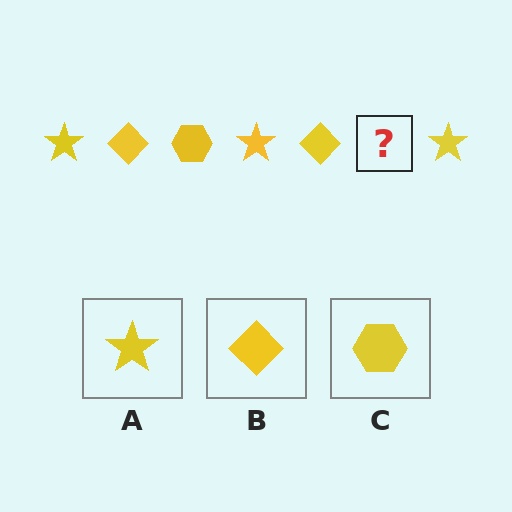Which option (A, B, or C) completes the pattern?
C.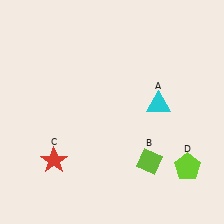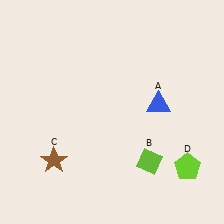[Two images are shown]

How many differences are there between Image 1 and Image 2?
There are 2 differences between the two images.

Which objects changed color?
A changed from cyan to blue. C changed from red to brown.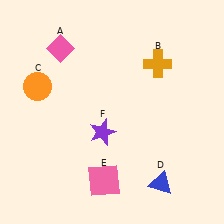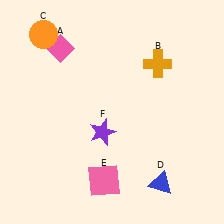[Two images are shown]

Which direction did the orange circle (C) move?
The orange circle (C) moved up.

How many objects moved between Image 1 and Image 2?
1 object moved between the two images.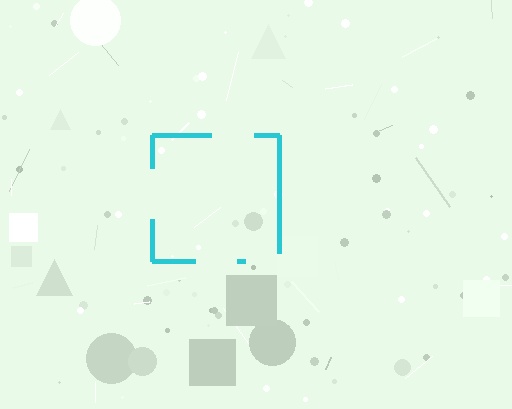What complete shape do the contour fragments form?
The contour fragments form a square.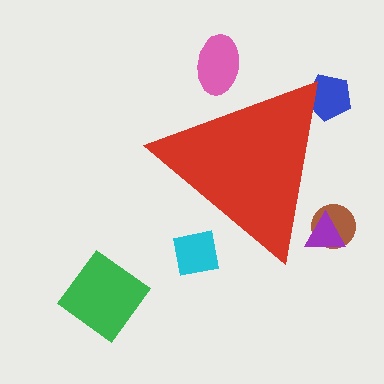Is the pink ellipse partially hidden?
Yes, the pink ellipse is partially hidden behind the red triangle.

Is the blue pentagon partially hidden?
Yes, the blue pentagon is partially hidden behind the red triangle.